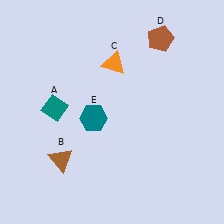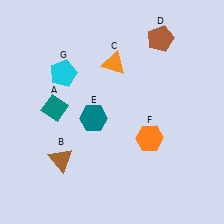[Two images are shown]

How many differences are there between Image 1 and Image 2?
There are 2 differences between the two images.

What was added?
An orange hexagon (F), a cyan pentagon (G) were added in Image 2.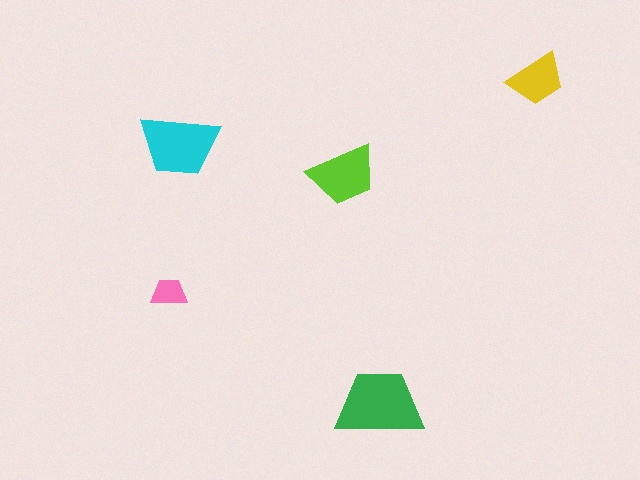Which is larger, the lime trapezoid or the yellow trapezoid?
The lime one.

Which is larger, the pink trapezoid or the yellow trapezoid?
The yellow one.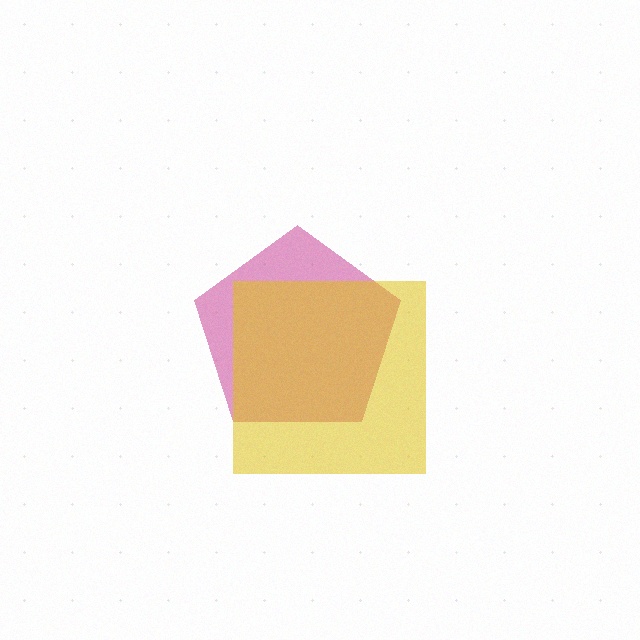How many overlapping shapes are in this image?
There are 2 overlapping shapes in the image.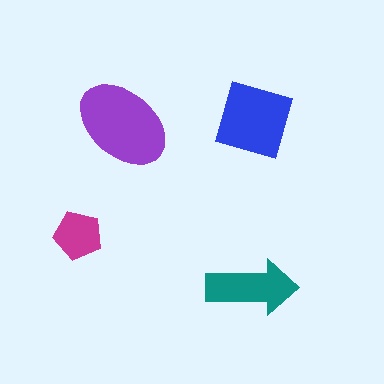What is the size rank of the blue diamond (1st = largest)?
2nd.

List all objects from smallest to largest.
The magenta pentagon, the teal arrow, the blue diamond, the purple ellipse.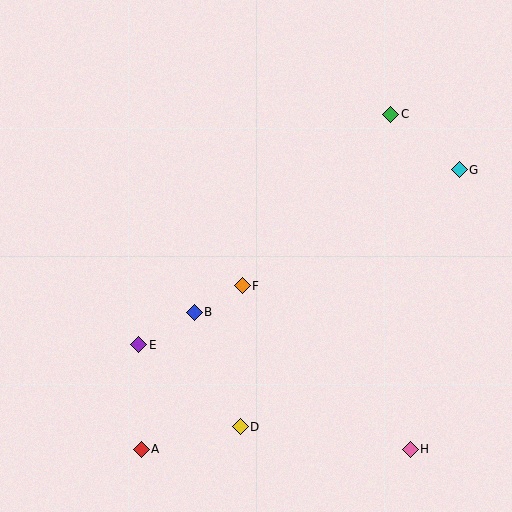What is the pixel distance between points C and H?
The distance between C and H is 335 pixels.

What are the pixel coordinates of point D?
Point D is at (240, 427).